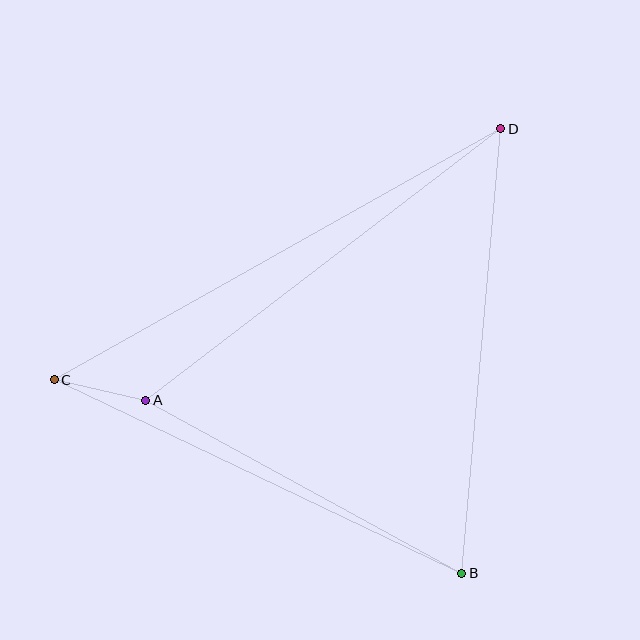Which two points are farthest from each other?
Points C and D are farthest from each other.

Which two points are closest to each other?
Points A and C are closest to each other.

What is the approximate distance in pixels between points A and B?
The distance between A and B is approximately 360 pixels.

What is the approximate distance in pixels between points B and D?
The distance between B and D is approximately 446 pixels.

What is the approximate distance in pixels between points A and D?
The distance between A and D is approximately 447 pixels.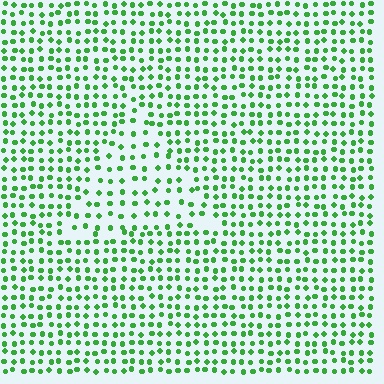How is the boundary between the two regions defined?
The boundary is defined by a change in element density (approximately 1.6x ratio). All elements are the same color, size, and shape.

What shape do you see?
I see a triangle.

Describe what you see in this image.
The image contains small green elements arranged at two different densities. A triangle-shaped region is visible where the elements are less densely packed than the surrounding area.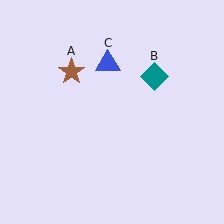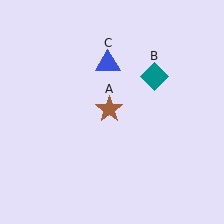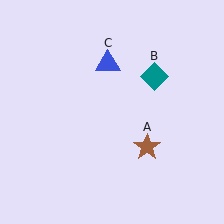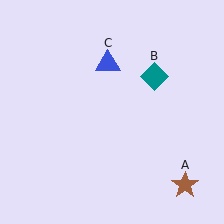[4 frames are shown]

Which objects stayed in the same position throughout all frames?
Teal diamond (object B) and blue triangle (object C) remained stationary.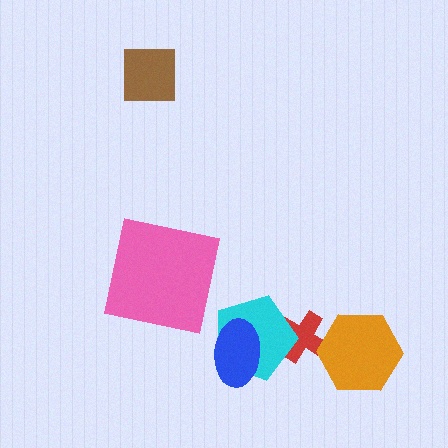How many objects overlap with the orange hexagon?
1 object overlaps with the orange hexagon.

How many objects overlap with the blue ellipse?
1 object overlaps with the blue ellipse.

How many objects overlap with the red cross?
2 objects overlap with the red cross.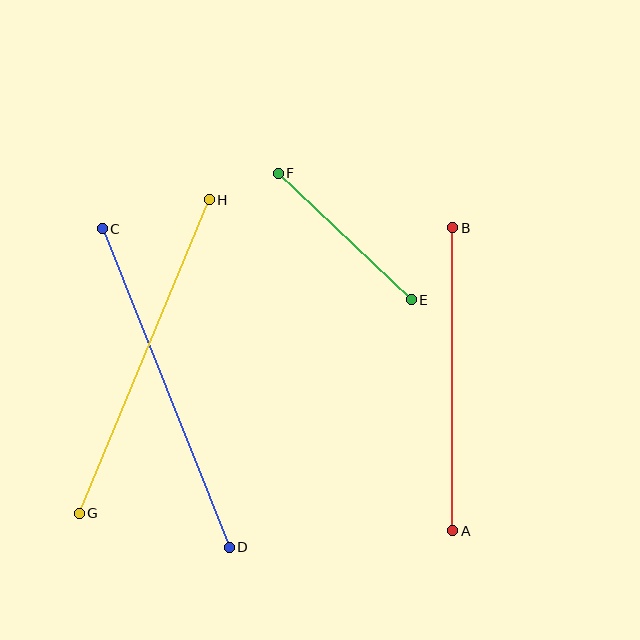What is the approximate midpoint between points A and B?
The midpoint is at approximately (453, 379) pixels.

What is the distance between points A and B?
The distance is approximately 303 pixels.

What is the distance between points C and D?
The distance is approximately 343 pixels.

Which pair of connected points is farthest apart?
Points C and D are farthest apart.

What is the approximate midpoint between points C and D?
The midpoint is at approximately (166, 388) pixels.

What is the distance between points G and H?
The distance is approximately 340 pixels.